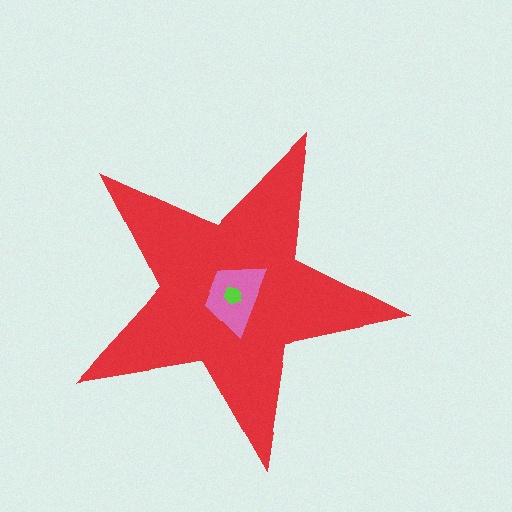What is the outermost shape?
The red star.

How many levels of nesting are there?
3.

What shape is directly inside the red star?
The pink trapezoid.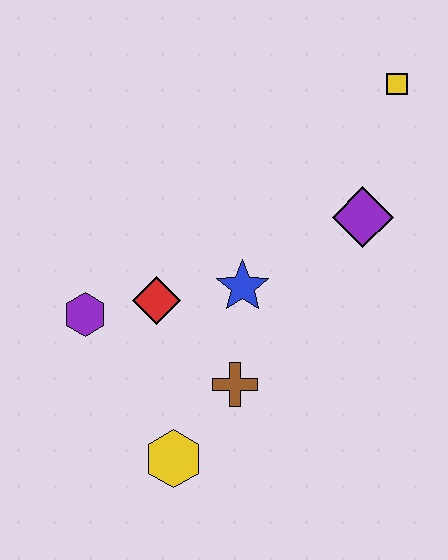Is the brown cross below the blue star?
Yes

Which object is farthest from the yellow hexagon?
The yellow square is farthest from the yellow hexagon.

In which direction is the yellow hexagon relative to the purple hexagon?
The yellow hexagon is below the purple hexagon.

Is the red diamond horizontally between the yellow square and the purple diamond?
No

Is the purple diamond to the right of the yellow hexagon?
Yes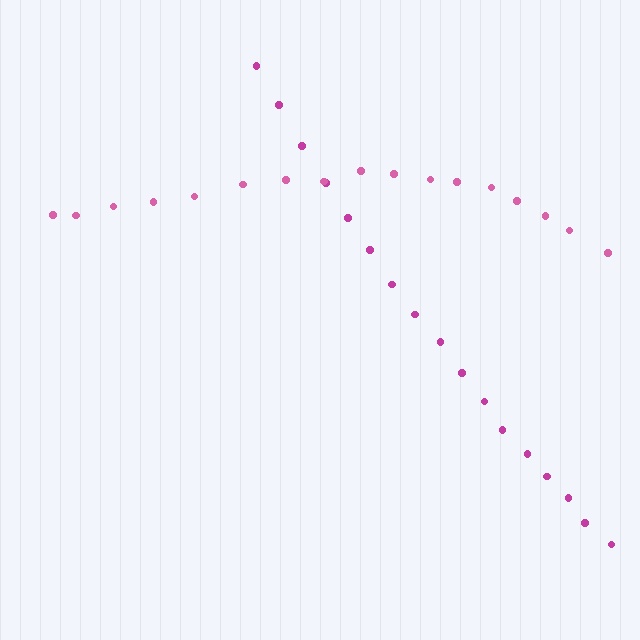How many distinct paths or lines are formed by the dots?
There are 2 distinct paths.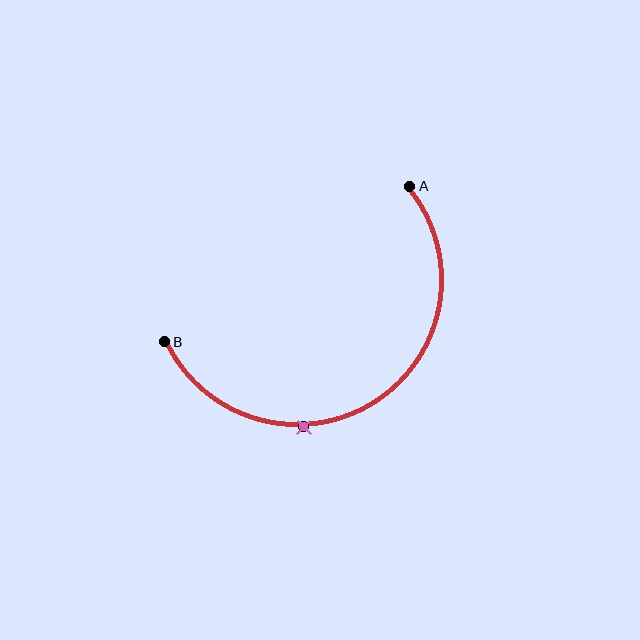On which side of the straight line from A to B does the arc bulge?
The arc bulges below the straight line connecting A and B.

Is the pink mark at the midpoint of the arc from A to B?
No. The pink mark lies on the arc but is closer to endpoint B. The arc midpoint would be at the point on the curve equidistant along the arc from both A and B.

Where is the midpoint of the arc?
The arc midpoint is the point on the curve farthest from the straight line joining A and B. It sits below that line.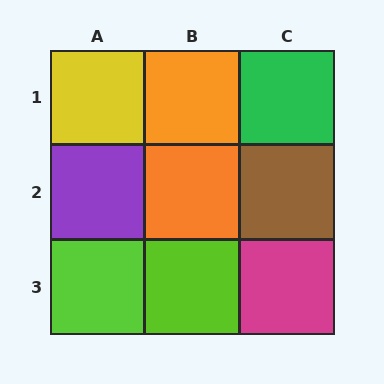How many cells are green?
1 cell is green.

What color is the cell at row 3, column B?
Lime.